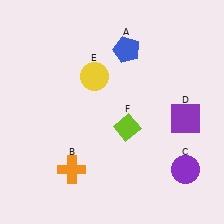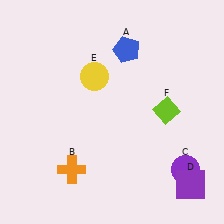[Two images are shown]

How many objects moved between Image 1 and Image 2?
2 objects moved between the two images.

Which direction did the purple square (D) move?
The purple square (D) moved down.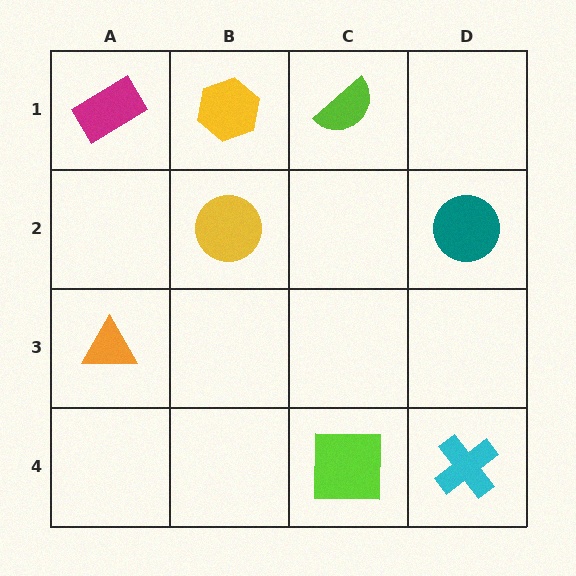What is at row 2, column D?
A teal circle.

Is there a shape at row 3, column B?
No, that cell is empty.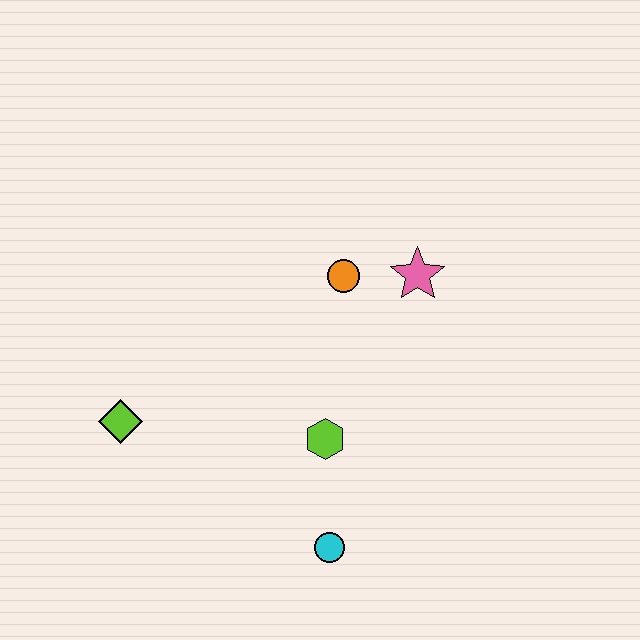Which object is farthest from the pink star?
The lime diamond is farthest from the pink star.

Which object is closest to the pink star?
The orange circle is closest to the pink star.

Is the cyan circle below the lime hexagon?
Yes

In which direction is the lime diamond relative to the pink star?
The lime diamond is to the left of the pink star.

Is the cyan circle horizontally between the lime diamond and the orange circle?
Yes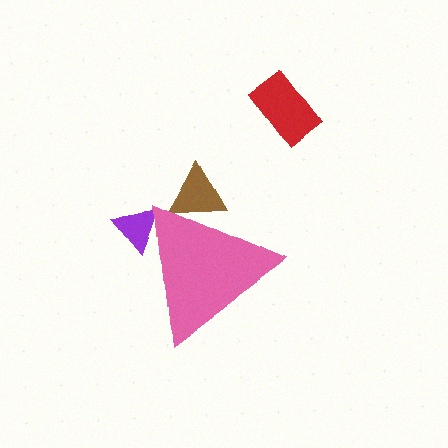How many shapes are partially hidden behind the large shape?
2 shapes are partially hidden.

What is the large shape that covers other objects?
A pink triangle.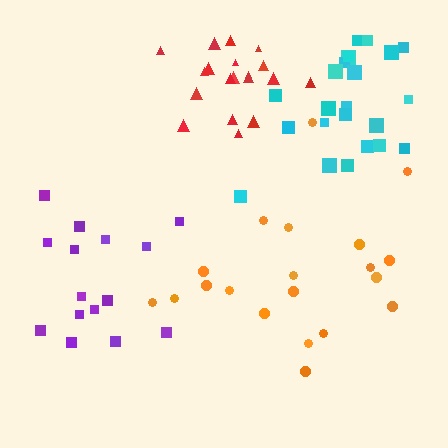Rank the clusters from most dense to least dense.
red, cyan, orange, purple.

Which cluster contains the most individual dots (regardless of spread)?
Cyan (23).